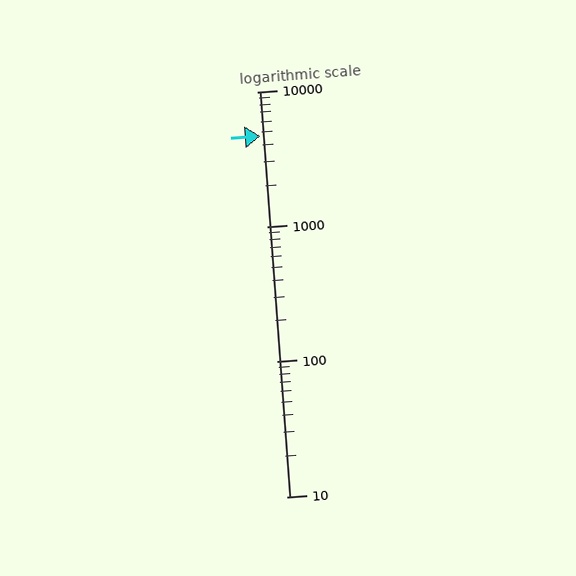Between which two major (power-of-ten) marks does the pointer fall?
The pointer is between 1000 and 10000.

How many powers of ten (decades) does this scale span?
The scale spans 3 decades, from 10 to 10000.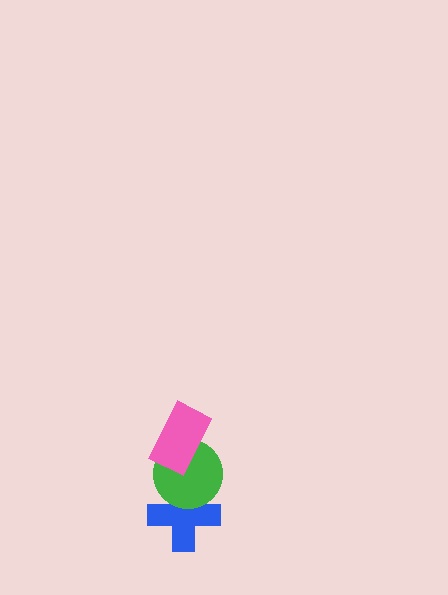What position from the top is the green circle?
The green circle is 2nd from the top.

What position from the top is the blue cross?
The blue cross is 3rd from the top.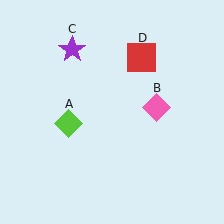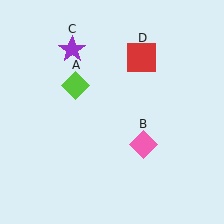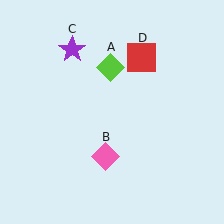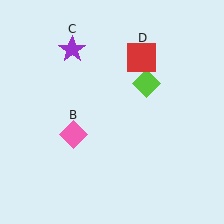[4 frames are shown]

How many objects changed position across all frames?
2 objects changed position: lime diamond (object A), pink diamond (object B).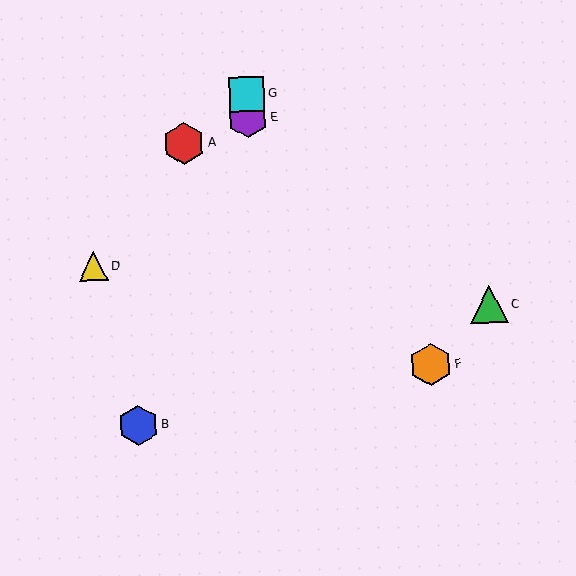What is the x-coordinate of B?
Object B is at x≈138.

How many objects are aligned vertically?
2 objects (E, G) are aligned vertically.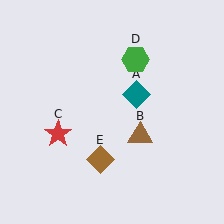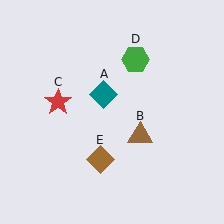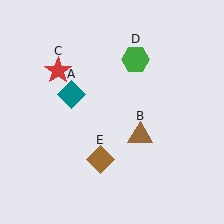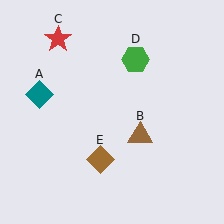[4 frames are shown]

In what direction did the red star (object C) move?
The red star (object C) moved up.